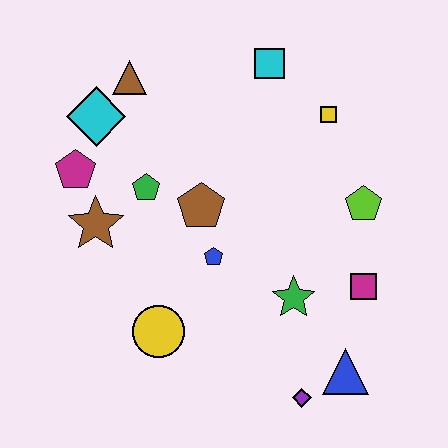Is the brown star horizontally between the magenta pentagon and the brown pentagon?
Yes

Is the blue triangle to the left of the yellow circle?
No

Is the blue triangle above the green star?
No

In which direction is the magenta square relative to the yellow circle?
The magenta square is to the right of the yellow circle.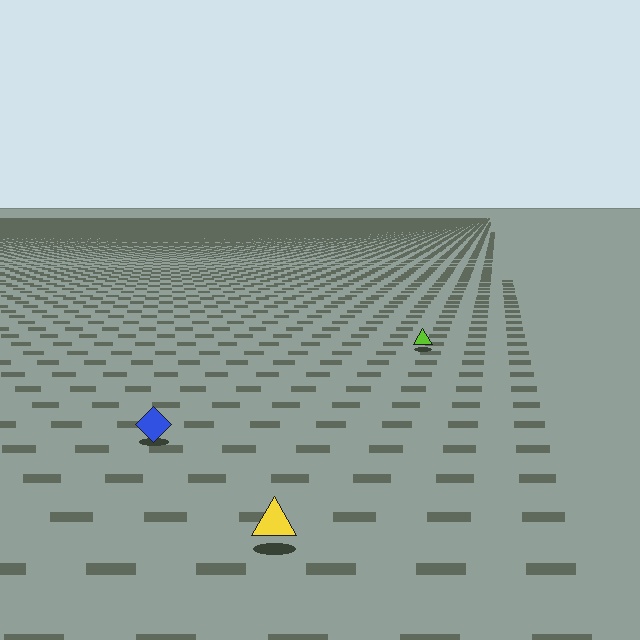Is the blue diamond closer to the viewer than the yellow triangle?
No. The yellow triangle is closer — you can tell from the texture gradient: the ground texture is coarser near it.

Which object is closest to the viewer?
The yellow triangle is closest. The texture marks near it are larger and more spread out.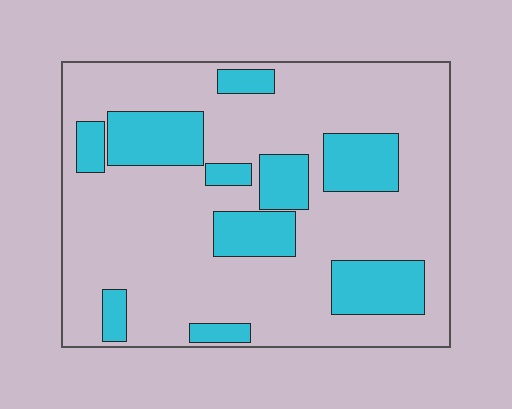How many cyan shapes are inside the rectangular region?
10.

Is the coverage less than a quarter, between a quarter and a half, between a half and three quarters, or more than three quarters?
Between a quarter and a half.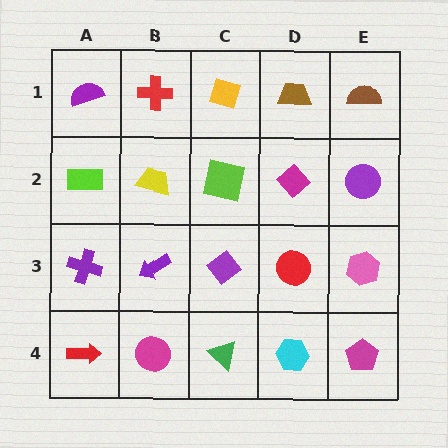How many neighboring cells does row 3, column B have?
4.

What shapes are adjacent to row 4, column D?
A red circle (row 3, column D), a green triangle (row 4, column C), a magenta pentagon (row 4, column E).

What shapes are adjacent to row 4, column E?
A pink hexagon (row 3, column E), a cyan hexagon (row 4, column D).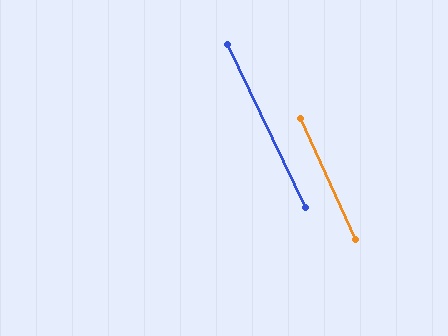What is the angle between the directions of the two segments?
Approximately 1 degree.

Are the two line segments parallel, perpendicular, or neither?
Parallel — their directions differ by only 1.1°.